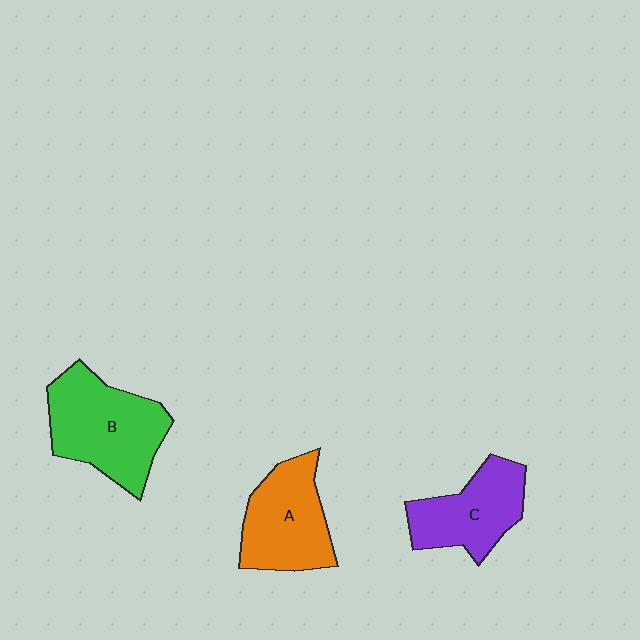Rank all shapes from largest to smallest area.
From largest to smallest: B (green), A (orange), C (purple).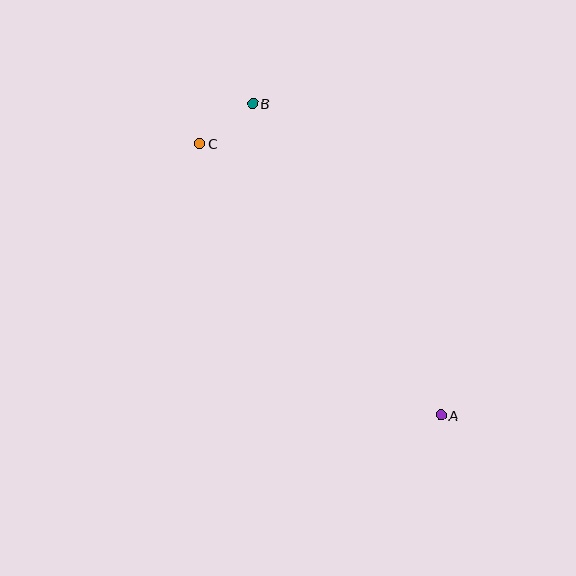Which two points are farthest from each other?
Points A and B are farthest from each other.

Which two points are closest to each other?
Points B and C are closest to each other.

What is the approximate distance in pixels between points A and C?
The distance between A and C is approximately 363 pixels.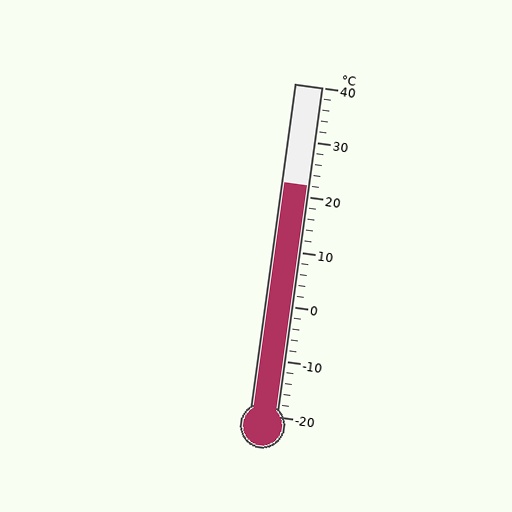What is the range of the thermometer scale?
The thermometer scale ranges from -20°C to 40°C.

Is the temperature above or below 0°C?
The temperature is above 0°C.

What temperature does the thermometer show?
The thermometer shows approximately 22°C.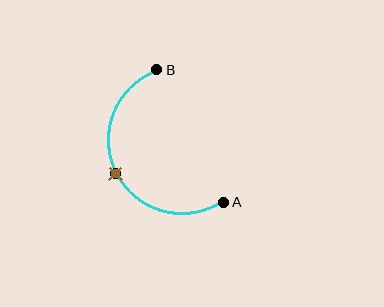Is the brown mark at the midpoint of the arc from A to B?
Yes. The brown mark lies on the arc at equal arc-length from both A and B — it is the arc midpoint.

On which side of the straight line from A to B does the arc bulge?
The arc bulges to the left of the straight line connecting A and B.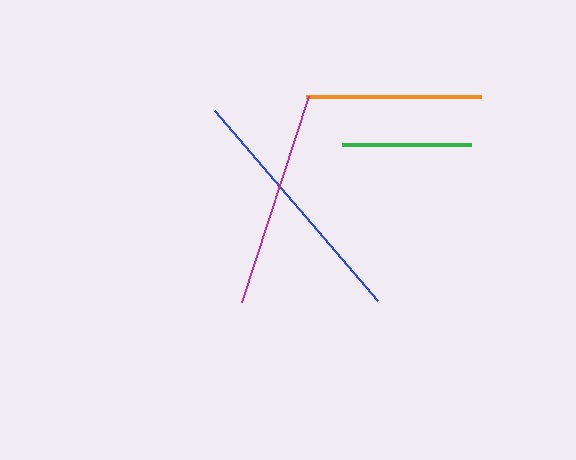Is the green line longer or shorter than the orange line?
The orange line is longer than the green line.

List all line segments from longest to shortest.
From longest to shortest: blue, magenta, orange, green.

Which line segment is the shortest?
The green line is the shortest at approximately 129 pixels.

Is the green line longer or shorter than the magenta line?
The magenta line is longer than the green line.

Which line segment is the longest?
The blue line is the longest at approximately 250 pixels.